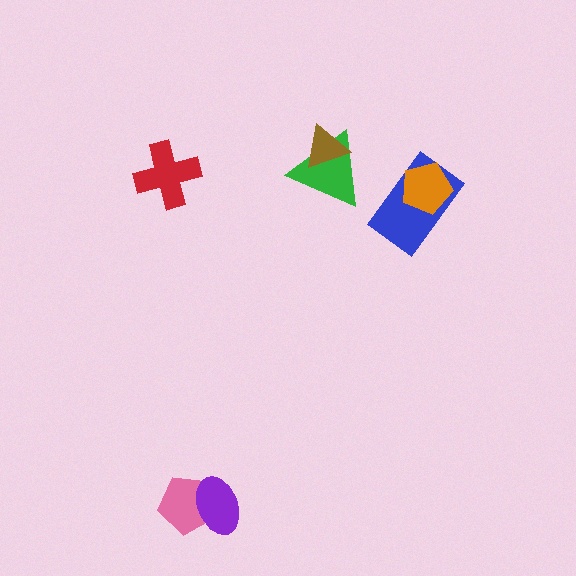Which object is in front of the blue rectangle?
The orange pentagon is in front of the blue rectangle.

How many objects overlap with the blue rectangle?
1 object overlaps with the blue rectangle.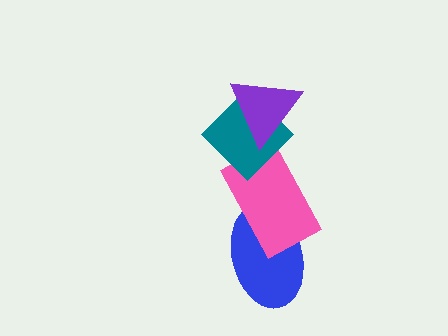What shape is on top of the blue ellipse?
The pink rectangle is on top of the blue ellipse.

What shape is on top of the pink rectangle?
The teal diamond is on top of the pink rectangle.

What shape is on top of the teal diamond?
The purple triangle is on top of the teal diamond.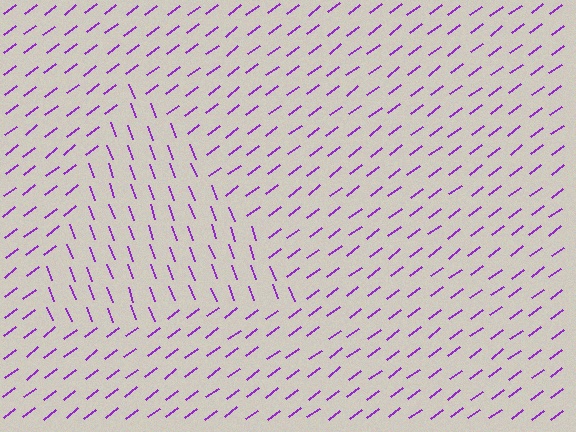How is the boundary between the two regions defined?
The boundary is defined purely by a change in line orientation (approximately 74 degrees difference). All lines are the same color and thickness.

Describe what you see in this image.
The image is filled with small purple line segments. A triangle region in the image has lines oriented differently from the surrounding lines, creating a visible texture boundary.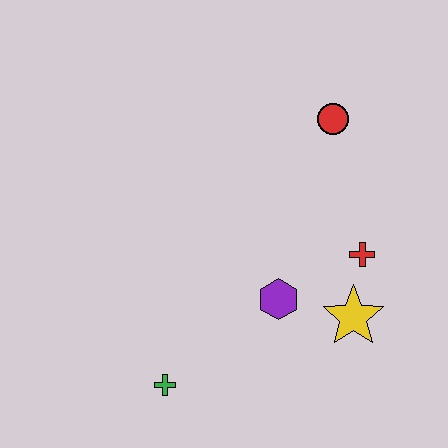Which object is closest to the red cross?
The yellow star is closest to the red cross.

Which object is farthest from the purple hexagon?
The red circle is farthest from the purple hexagon.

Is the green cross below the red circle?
Yes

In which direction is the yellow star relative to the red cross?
The yellow star is below the red cross.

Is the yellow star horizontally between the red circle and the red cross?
Yes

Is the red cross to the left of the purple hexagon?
No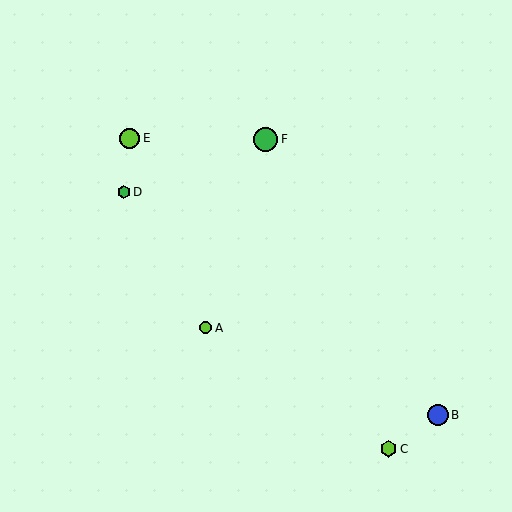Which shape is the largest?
The green circle (labeled F) is the largest.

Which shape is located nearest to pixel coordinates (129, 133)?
The lime circle (labeled E) at (130, 138) is nearest to that location.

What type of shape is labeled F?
Shape F is a green circle.